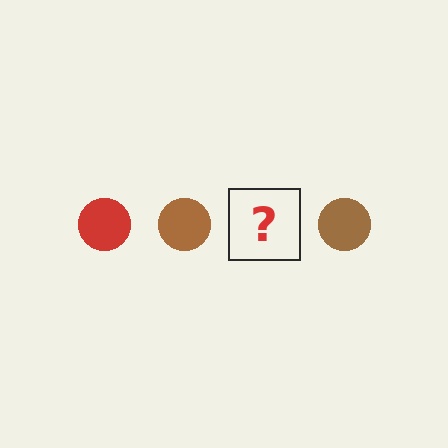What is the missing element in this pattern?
The missing element is a red circle.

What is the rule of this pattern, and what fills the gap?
The rule is that the pattern cycles through red, brown circles. The gap should be filled with a red circle.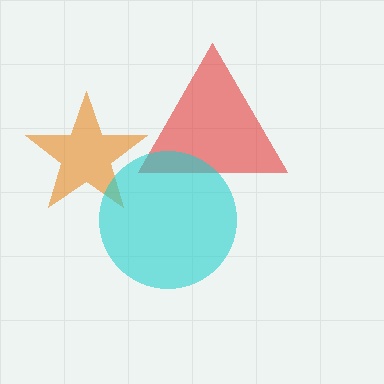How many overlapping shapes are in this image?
There are 3 overlapping shapes in the image.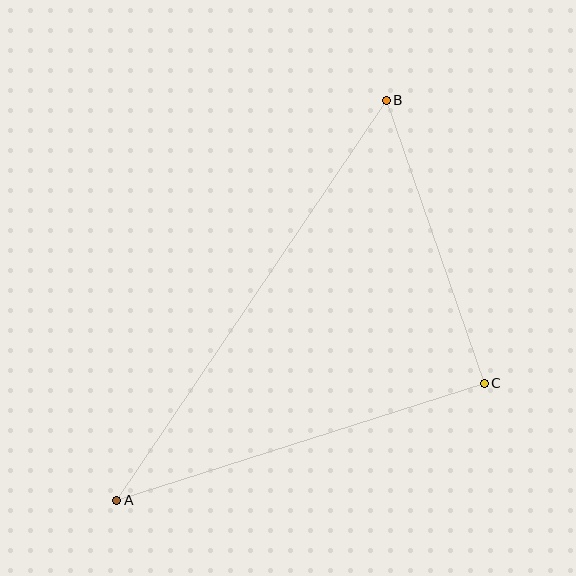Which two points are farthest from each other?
Points A and B are farthest from each other.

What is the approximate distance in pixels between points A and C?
The distance between A and C is approximately 386 pixels.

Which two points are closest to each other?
Points B and C are closest to each other.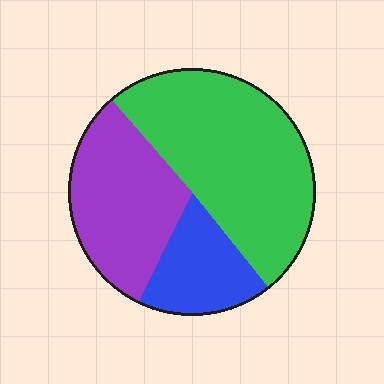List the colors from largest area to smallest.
From largest to smallest: green, purple, blue.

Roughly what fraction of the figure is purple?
Purple takes up between a sixth and a third of the figure.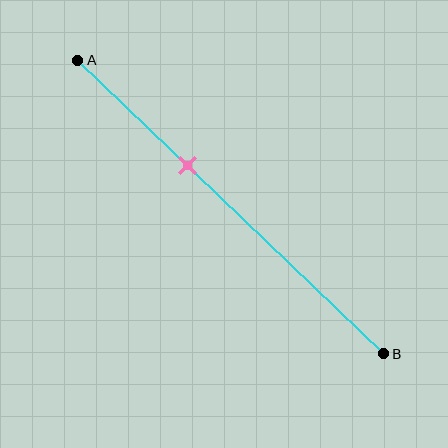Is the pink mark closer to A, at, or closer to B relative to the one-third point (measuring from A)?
The pink mark is approximately at the one-third point of segment AB.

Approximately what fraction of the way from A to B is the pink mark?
The pink mark is approximately 35% of the way from A to B.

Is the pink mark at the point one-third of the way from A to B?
Yes, the mark is approximately at the one-third point.